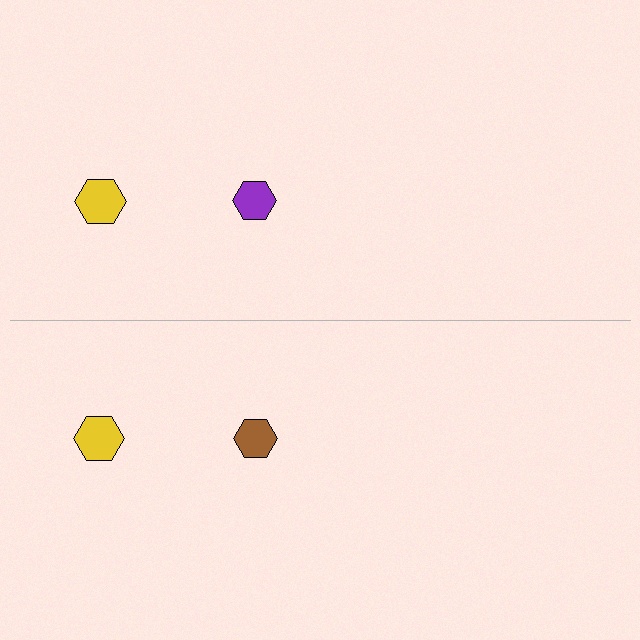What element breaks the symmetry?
The brown hexagon on the bottom side breaks the symmetry — its mirror counterpart is purple.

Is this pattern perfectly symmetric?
No, the pattern is not perfectly symmetric. The brown hexagon on the bottom side breaks the symmetry — its mirror counterpart is purple.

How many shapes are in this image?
There are 4 shapes in this image.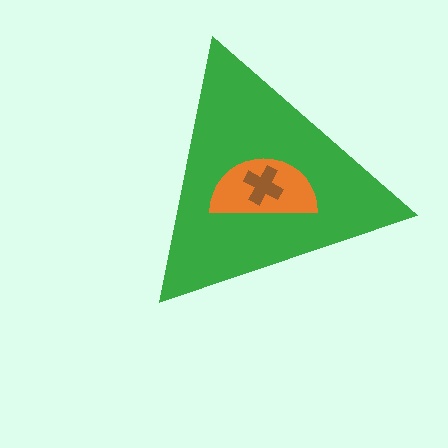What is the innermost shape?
The brown cross.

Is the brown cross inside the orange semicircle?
Yes.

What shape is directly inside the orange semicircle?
The brown cross.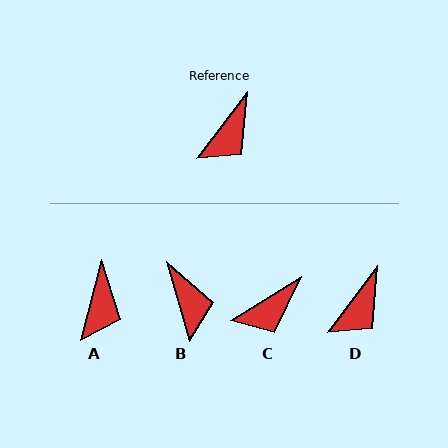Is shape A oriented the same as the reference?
No, it is off by about 22 degrees.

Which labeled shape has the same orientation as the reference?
D.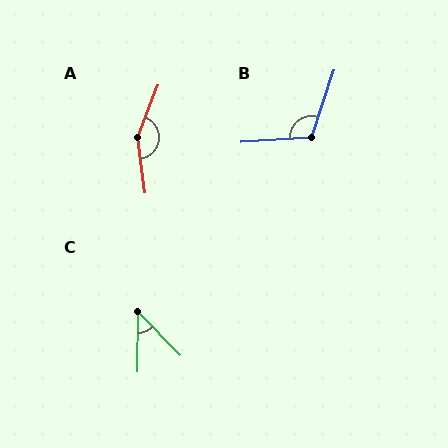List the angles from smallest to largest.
C (45°), B (112°), A (150°).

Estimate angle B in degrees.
Approximately 112 degrees.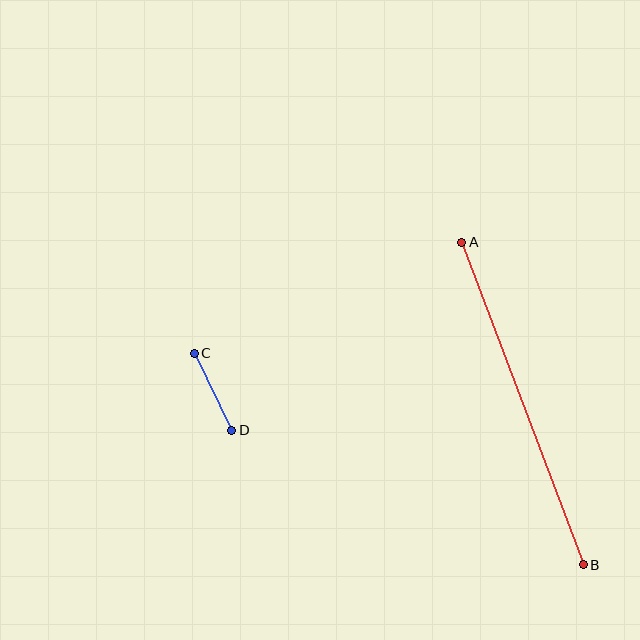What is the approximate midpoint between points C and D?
The midpoint is at approximately (213, 392) pixels.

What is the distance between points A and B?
The distance is approximately 345 pixels.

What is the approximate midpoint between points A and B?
The midpoint is at approximately (523, 403) pixels.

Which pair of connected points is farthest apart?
Points A and B are farthest apart.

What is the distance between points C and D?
The distance is approximately 86 pixels.